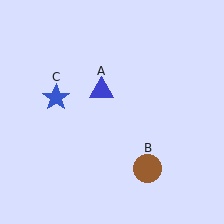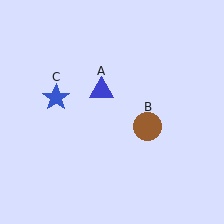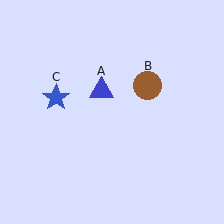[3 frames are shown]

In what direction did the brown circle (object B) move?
The brown circle (object B) moved up.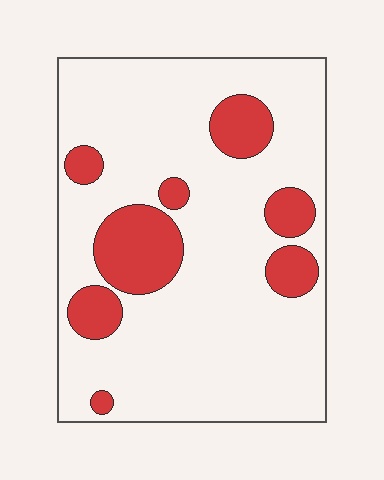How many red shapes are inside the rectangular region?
8.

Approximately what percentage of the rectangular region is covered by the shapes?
Approximately 20%.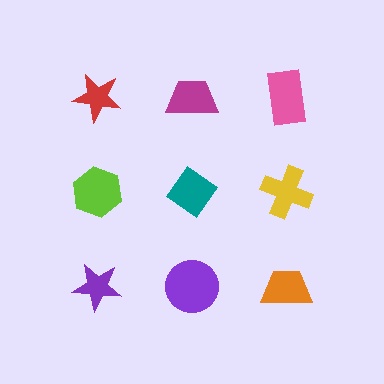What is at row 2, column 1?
A lime hexagon.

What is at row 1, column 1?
A red star.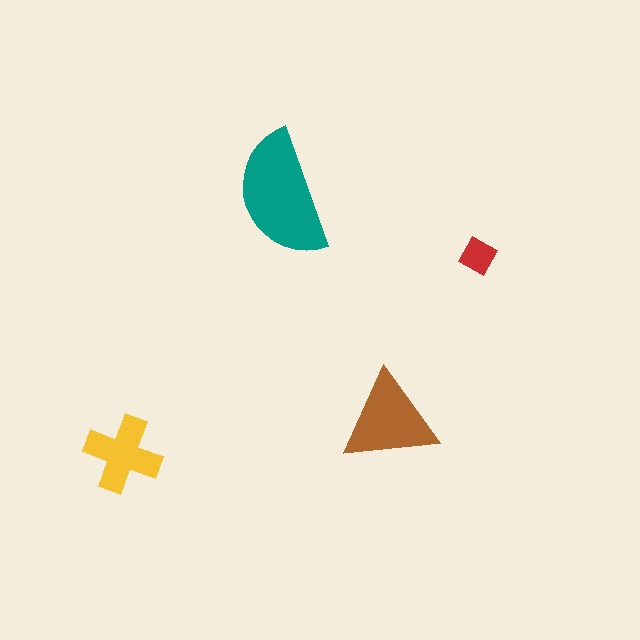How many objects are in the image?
There are 4 objects in the image.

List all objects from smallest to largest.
The red square, the yellow cross, the brown triangle, the teal semicircle.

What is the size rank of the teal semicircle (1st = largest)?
1st.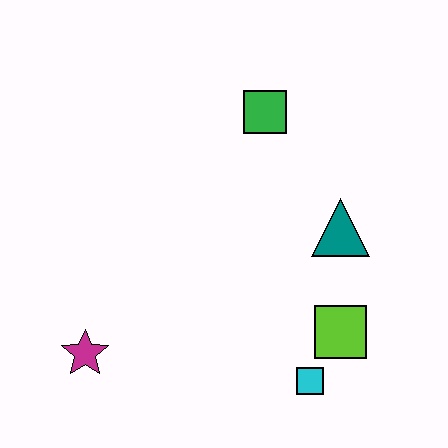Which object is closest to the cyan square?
The lime square is closest to the cyan square.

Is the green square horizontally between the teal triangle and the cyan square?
No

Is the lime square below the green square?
Yes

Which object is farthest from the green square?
The magenta star is farthest from the green square.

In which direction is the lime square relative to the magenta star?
The lime square is to the right of the magenta star.